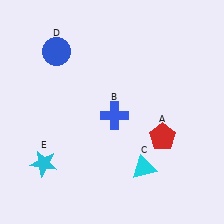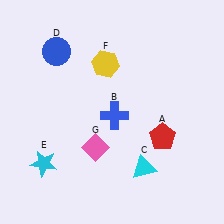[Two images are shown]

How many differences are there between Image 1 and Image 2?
There are 2 differences between the two images.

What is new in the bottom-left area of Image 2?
A pink diamond (G) was added in the bottom-left area of Image 2.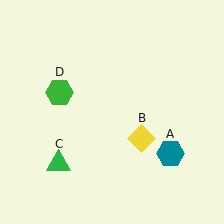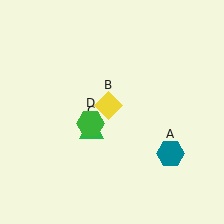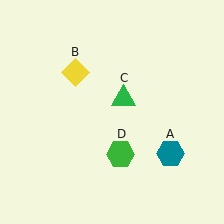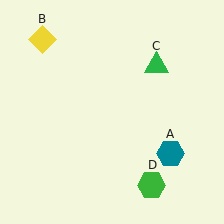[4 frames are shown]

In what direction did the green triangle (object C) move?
The green triangle (object C) moved up and to the right.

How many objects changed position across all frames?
3 objects changed position: yellow diamond (object B), green triangle (object C), green hexagon (object D).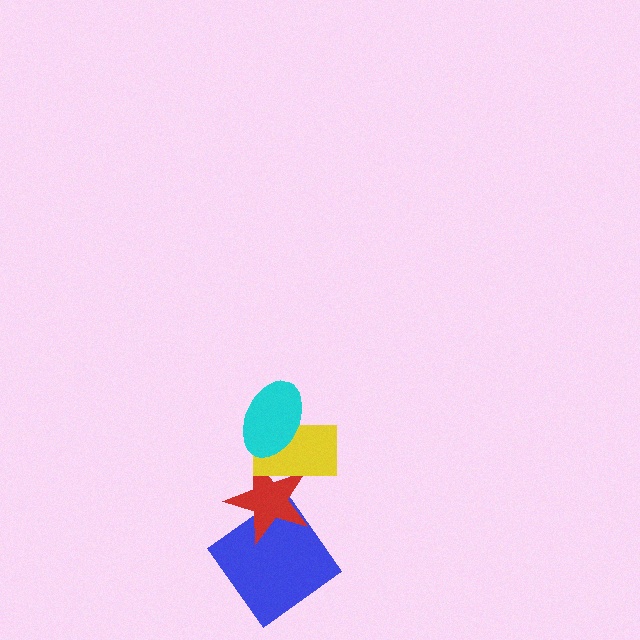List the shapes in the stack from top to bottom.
From top to bottom: the cyan ellipse, the yellow rectangle, the red star, the blue diamond.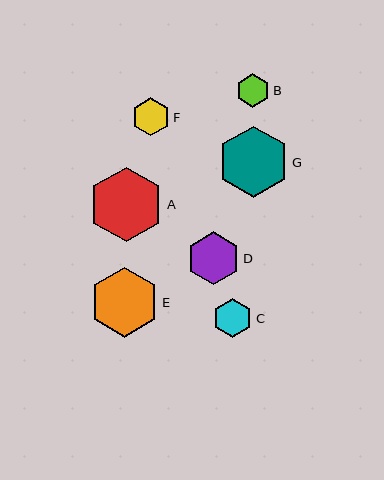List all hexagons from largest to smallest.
From largest to smallest: A, G, E, D, C, F, B.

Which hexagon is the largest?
Hexagon A is the largest with a size of approximately 75 pixels.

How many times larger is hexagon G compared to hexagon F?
Hexagon G is approximately 1.9 times the size of hexagon F.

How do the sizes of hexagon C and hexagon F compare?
Hexagon C and hexagon F are approximately the same size.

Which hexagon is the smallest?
Hexagon B is the smallest with a size of approximately 34 pixels.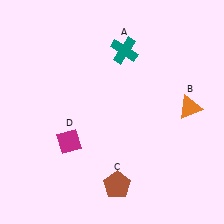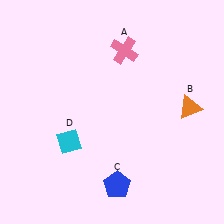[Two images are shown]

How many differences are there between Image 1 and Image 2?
There are 3 differences between the two images.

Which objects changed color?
A changed from teal to pink. C changed from brown to blue. D changed from magenta to cyan.